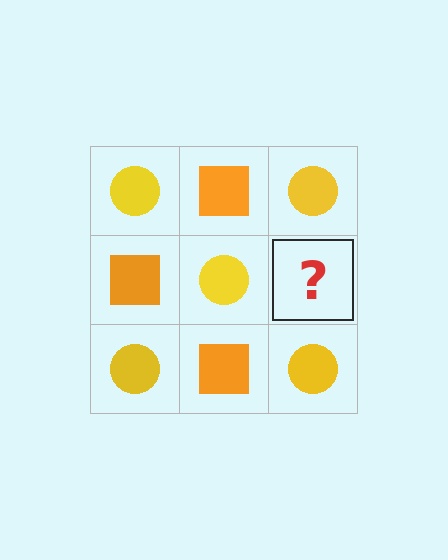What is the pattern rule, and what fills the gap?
The rule is that it alternates yellow circle and orange square in a checkerboard pattern. The gap should be filled with an orange square.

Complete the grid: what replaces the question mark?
The question mark should be replaced with an orange square.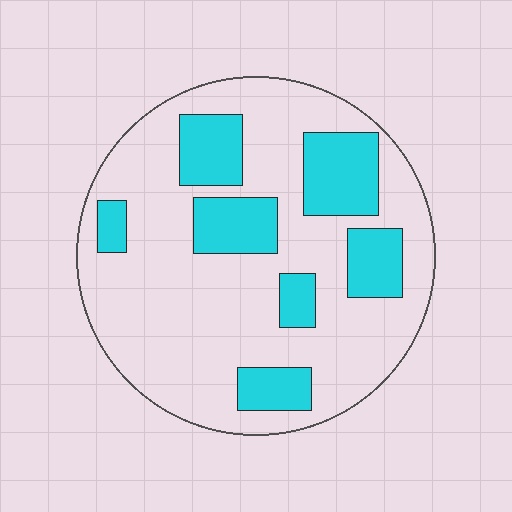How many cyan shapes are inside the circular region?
7.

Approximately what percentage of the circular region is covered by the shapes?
Approximately 25%.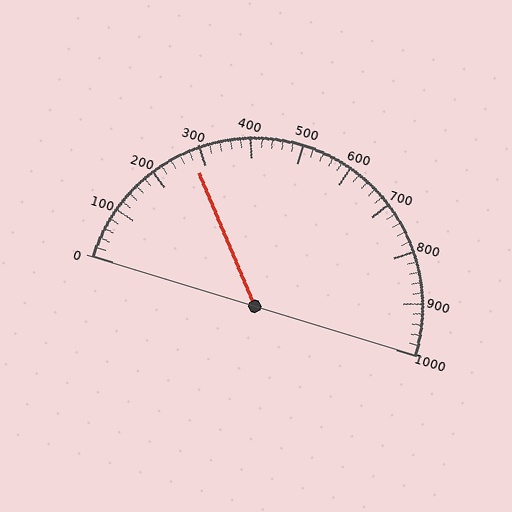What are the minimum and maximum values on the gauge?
The gauge ranges from 0 to 1000.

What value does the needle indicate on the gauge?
The needle indicates approximately 280.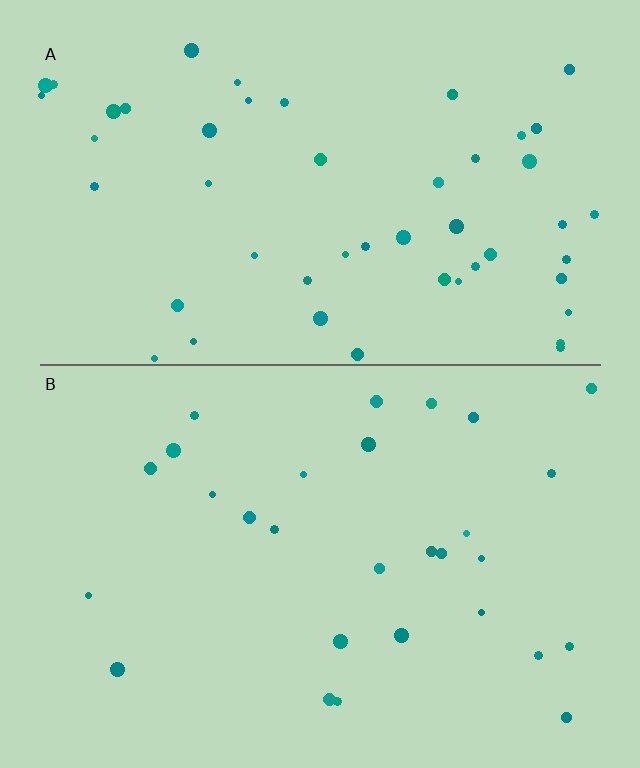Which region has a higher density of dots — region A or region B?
A (the top).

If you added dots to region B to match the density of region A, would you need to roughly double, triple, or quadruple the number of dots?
Approximately double.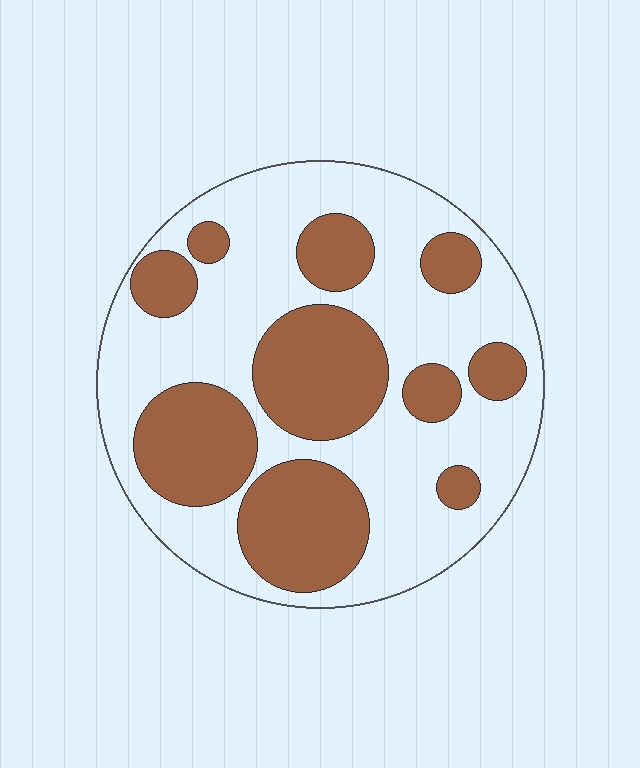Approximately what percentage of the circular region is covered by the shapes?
Approximately 40%.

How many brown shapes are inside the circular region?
10.